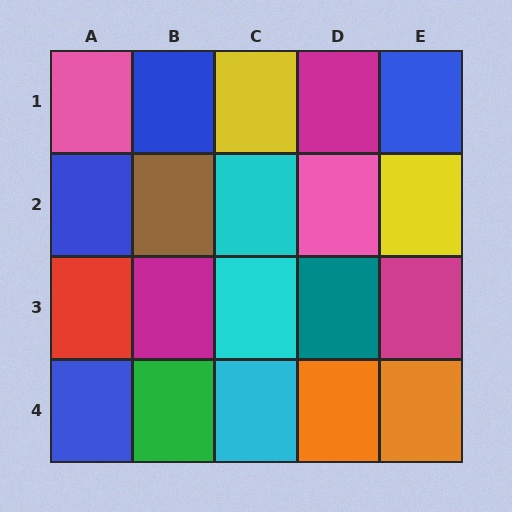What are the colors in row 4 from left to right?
Blue, green, cyan, orange, orange.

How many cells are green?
1 cell is green.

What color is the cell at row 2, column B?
Brown.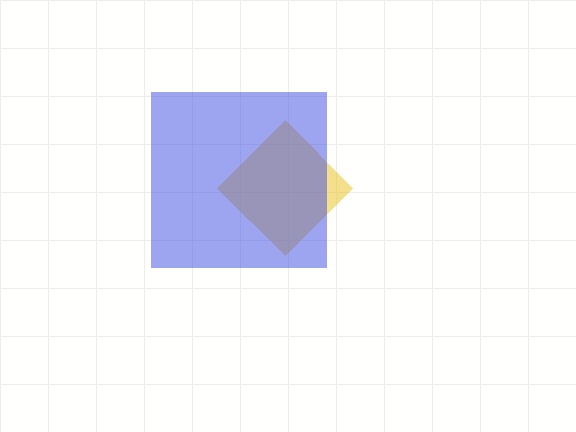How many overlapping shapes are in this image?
There are 2 overlapping shapes in the image.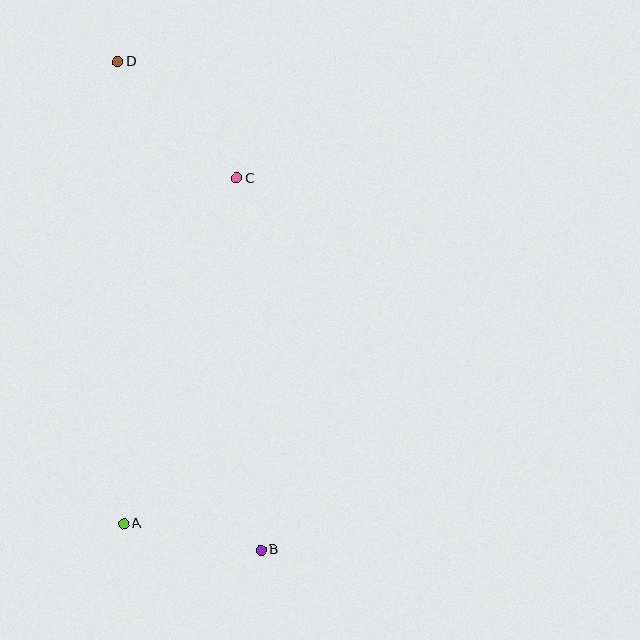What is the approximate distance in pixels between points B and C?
The distance between B and C is approximately 373 pixels.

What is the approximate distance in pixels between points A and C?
The distance between A and C is approximately 364 pixels.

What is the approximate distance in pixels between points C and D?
The distance between C and D is approximately 166 pixels.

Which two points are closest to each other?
Points A and B are closest to each other.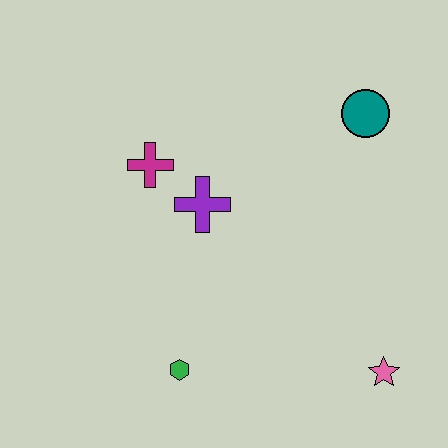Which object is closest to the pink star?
The green hexagon is closest to the pink star.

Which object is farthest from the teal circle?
The green hexagon is farthest from the teal circle.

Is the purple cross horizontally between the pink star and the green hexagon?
Yes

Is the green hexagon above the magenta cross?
No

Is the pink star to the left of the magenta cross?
No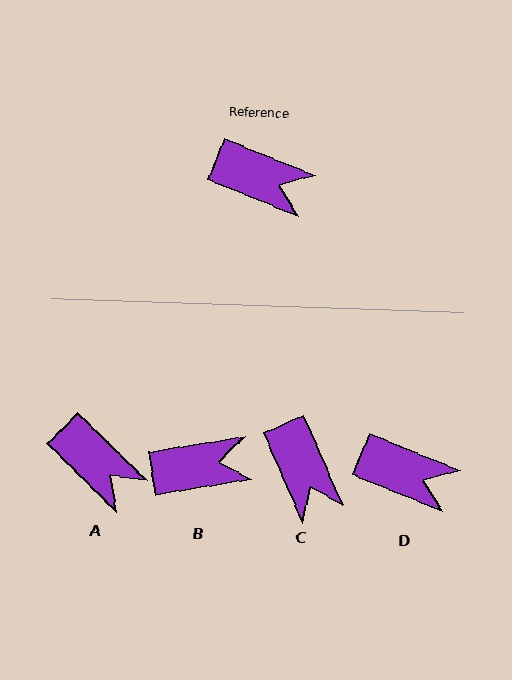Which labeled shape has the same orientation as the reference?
D.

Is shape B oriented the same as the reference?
No, it is off by about 31 degrees.